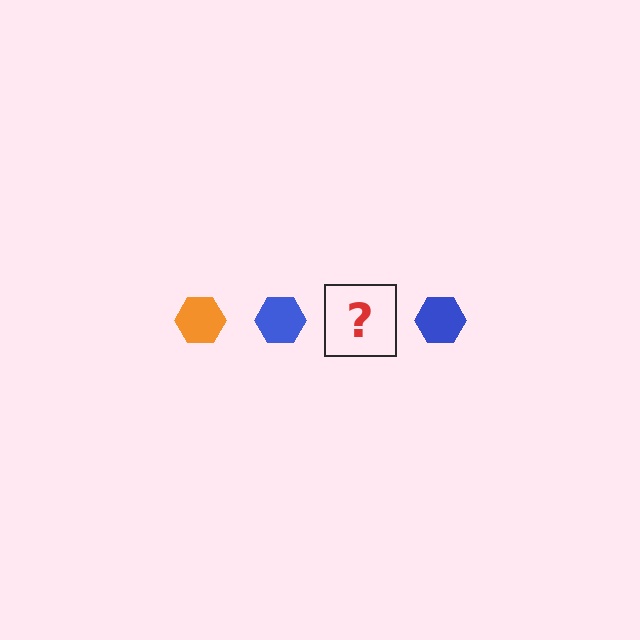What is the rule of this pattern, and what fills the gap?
The rule is that the pattern cycles through orange, blue hexagons. The gap should be filled with an orange hexagon.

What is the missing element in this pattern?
The missing element is an orange hexagon.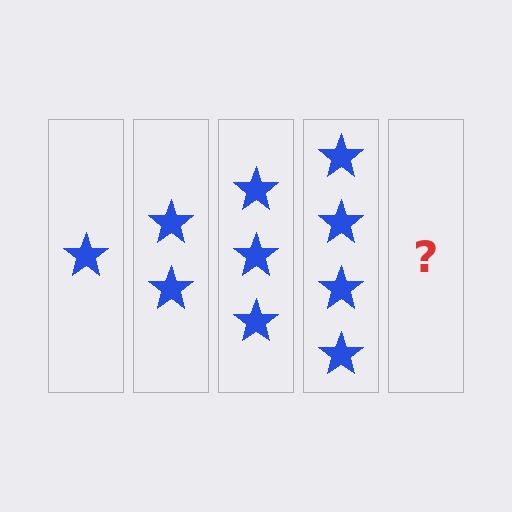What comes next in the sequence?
The next element should be 5 stars.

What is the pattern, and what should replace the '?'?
The pattern is that each step adds one more star. The '?' should be 5 stars.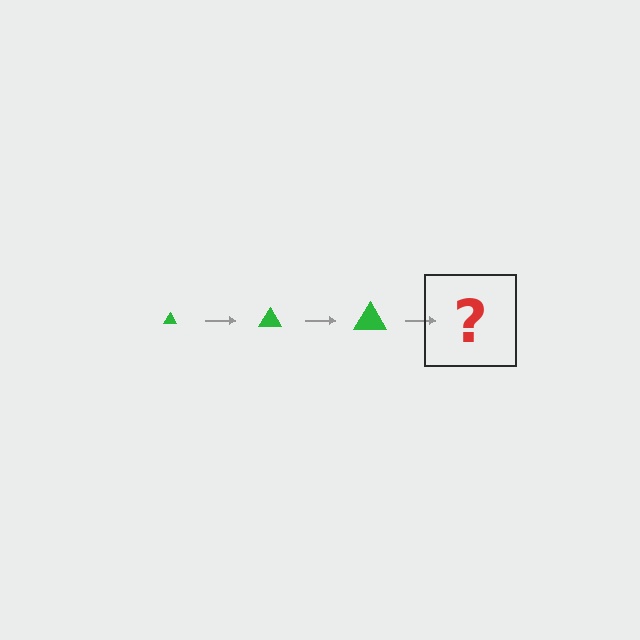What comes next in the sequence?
The next element should be a green triangle, larger than the previous one.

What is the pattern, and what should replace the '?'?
The pattern is that the triangle gets progressively larger each step. The '?' should be a green triangle, larger than the previous one.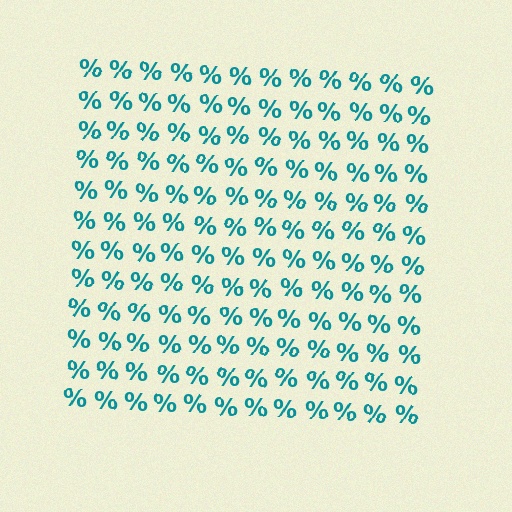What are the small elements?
The small elements are percent signs.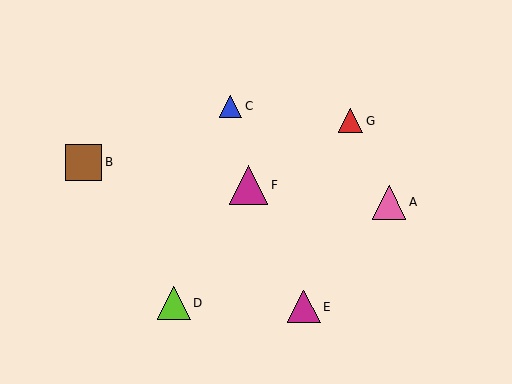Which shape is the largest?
The magenta triangle (labeled F) is the largest.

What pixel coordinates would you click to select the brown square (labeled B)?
Click at (84, 162) to select the brown square B.